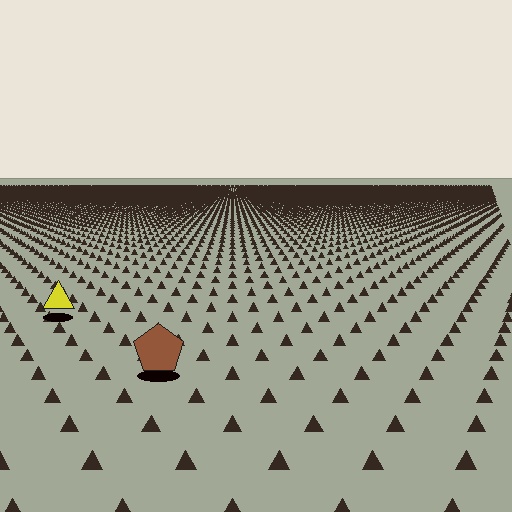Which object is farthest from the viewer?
The yellow triangle is farthest from the viewer. It appears smaller and the ground texture around it is denser.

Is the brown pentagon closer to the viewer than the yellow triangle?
Yes. The brown pentagon is closer — you can tell from the texture gradient: the ground texture is coarser near it.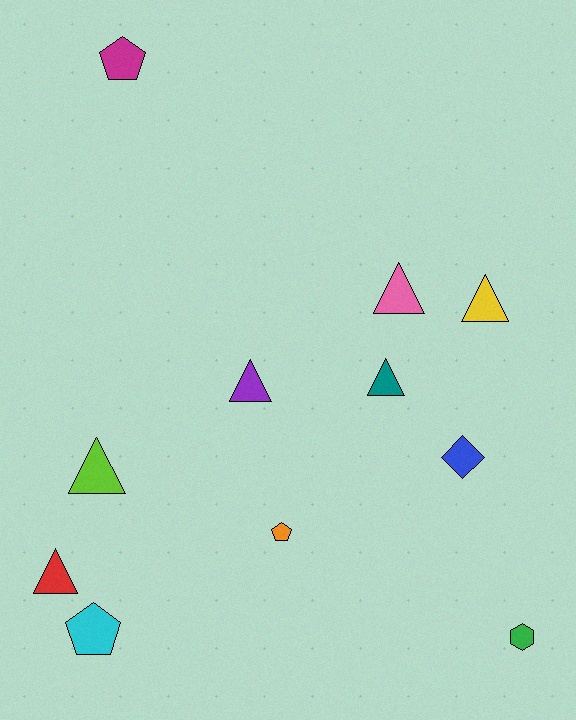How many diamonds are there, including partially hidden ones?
There is 1 diamond.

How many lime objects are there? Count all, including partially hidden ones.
There is 1 lime object.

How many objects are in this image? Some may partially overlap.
There are 11 objects.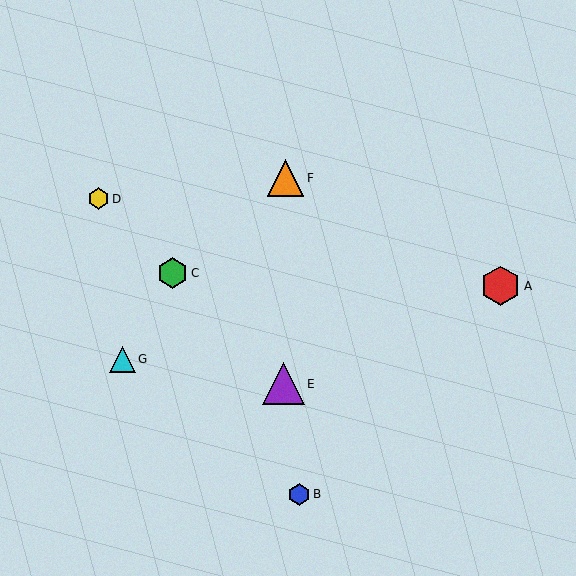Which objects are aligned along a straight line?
Objects C, D, E are aligned along a straight line.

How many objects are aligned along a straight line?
3 objects (C, D, E) are aligned along a straight line.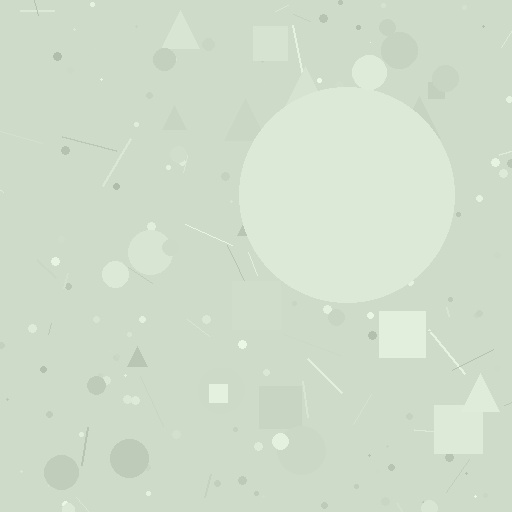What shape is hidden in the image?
A circle is hidden in the image.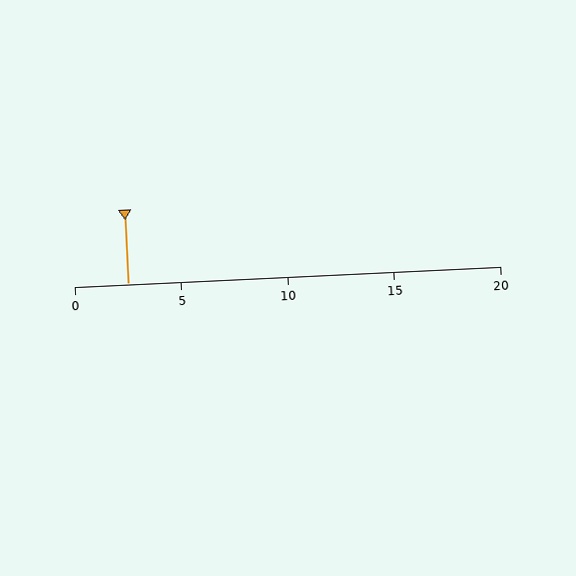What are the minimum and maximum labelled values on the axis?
The axis runs from 0 to 20.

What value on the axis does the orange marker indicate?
The marker indicates approximately 2.5.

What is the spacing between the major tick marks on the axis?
The major ticks are spaced 5 apart.